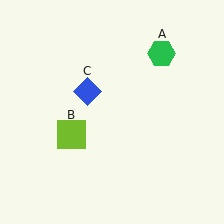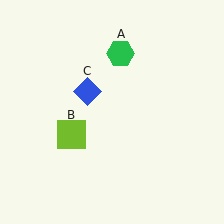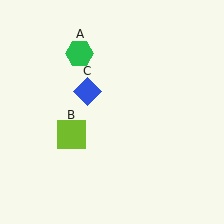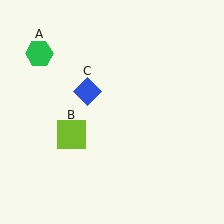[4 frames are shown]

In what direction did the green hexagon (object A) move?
The green hexagon (object A) moved left.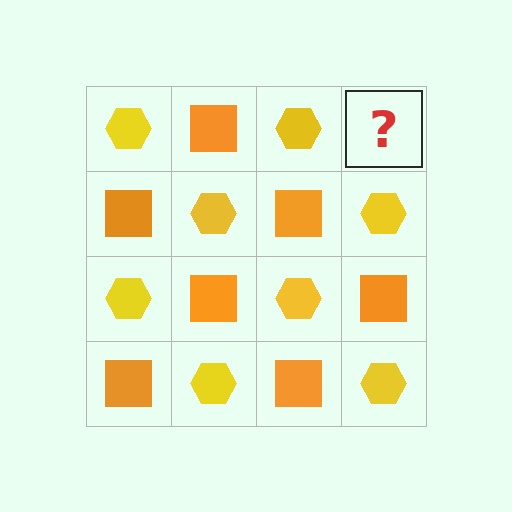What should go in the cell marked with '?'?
The missing cell should contain an orange square.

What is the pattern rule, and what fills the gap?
The rule is that it alternates yellow hexagon and orange square in a checkerboard pattern. The gap should be filled with an orange square.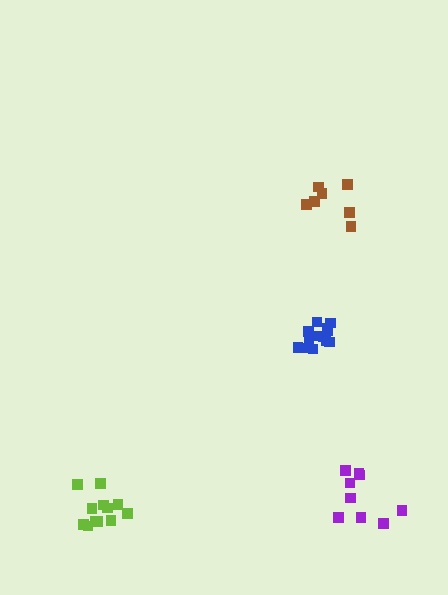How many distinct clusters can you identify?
There are 4 distinct clusters.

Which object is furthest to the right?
The purple cluster is rightmost.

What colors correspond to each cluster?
The clusters are colored: blue, purple, brown, lime.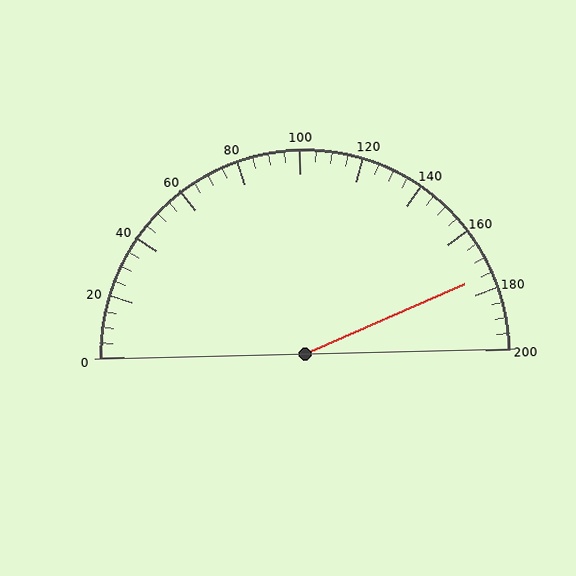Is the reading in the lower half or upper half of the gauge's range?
The reading is in the upper half of the range (0 to 200).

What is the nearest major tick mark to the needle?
The nearest major tick mark is 180.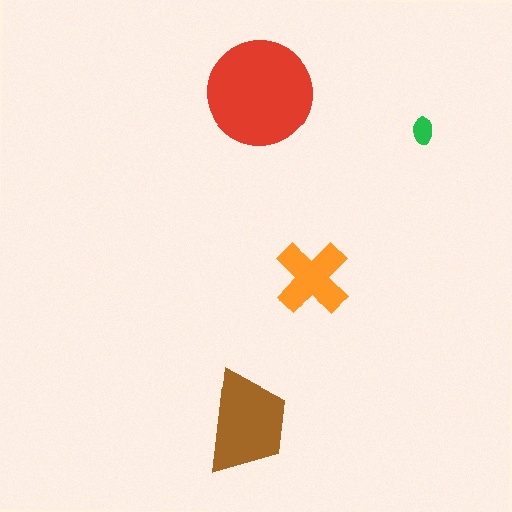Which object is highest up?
The red circle is topmost.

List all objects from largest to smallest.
The red circle, the brown trapezoid, the orange cross, the green ellipse.